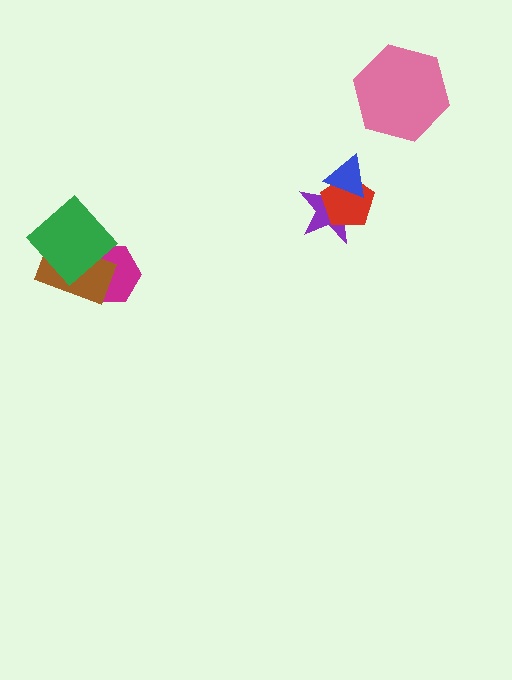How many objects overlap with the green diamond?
2 objects overlap with the green diamond.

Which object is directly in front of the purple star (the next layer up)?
The red pentagon is directly in front of the purple star.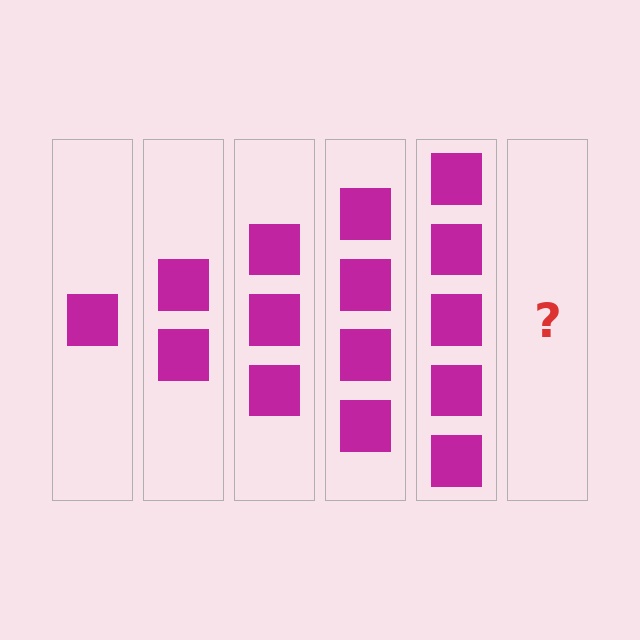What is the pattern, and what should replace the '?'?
The pattern is that each step adds one more square. The '?' should be 6 squares.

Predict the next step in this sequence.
The next step is 6 squares.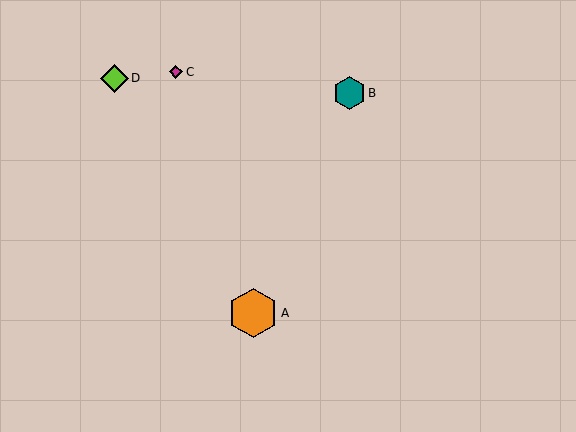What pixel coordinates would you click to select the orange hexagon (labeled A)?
Click at (253, 313) to select the orange hexagon A.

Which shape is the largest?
The orange hexagon (labeled A) is the largest.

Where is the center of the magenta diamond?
The center of the magenta diamond is at (176, 72).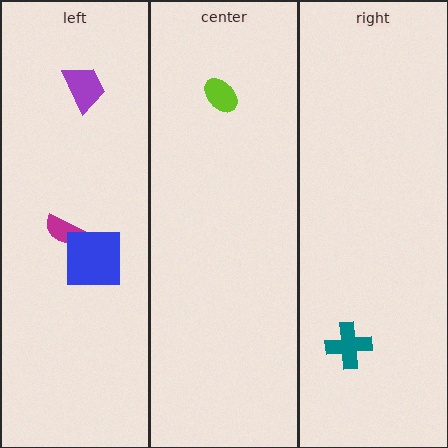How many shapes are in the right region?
1.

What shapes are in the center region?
The lime ellipse.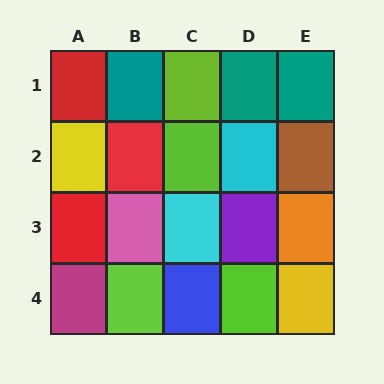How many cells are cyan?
2 cells are cyan.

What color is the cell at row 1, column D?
Teal.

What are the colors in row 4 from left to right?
Magenta, lime, blue, lime, yellow.